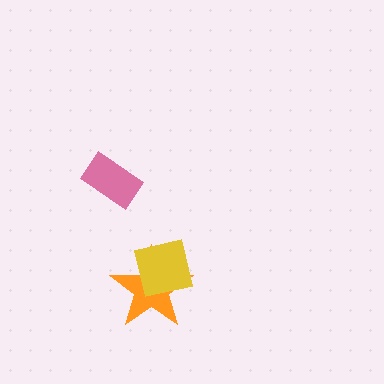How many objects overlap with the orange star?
1 object overlaps with the orange star.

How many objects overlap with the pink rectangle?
0 objects overlap with the pink rectangle.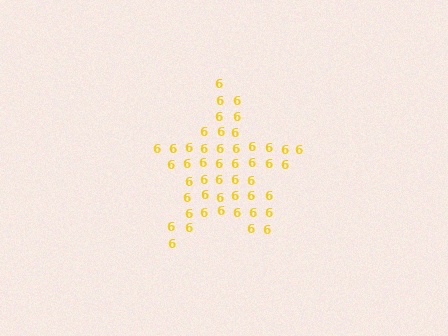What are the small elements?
The small elements are digit 6's.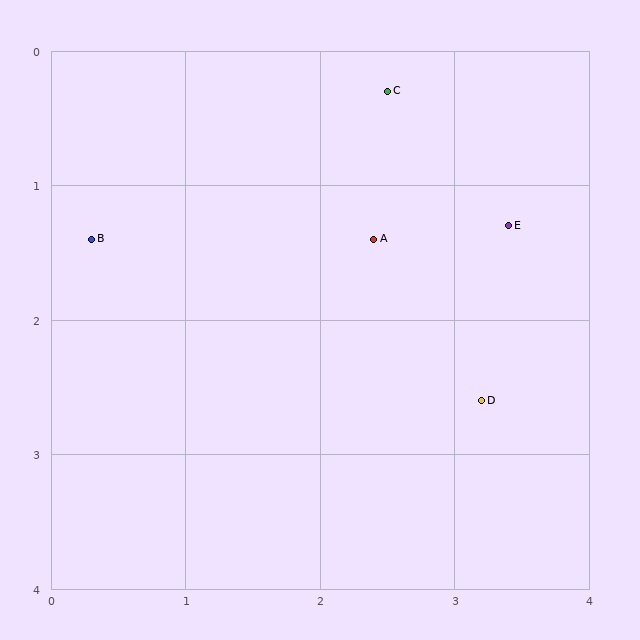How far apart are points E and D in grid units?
Points E and D are about 1.3 grid units apart.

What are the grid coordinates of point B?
Point B is at approximately (0.3, 1.4).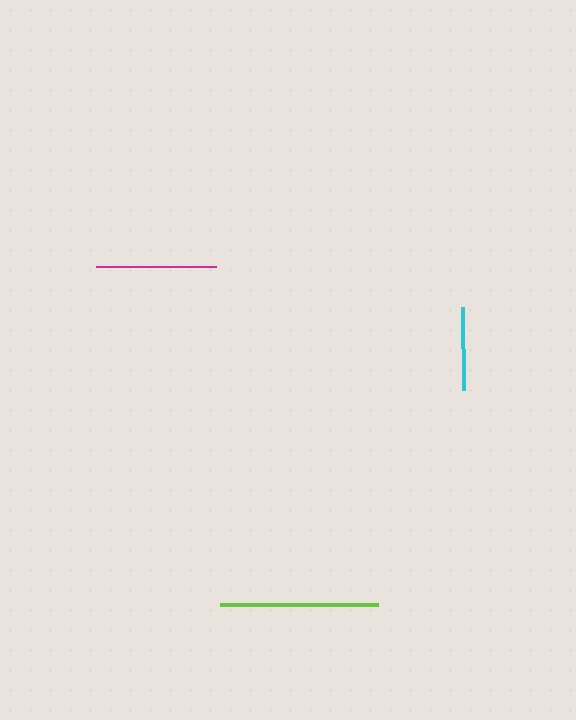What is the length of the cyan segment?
The cyan segment is approximately 83 pixels long.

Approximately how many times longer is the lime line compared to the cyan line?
The lime line is approximately 1.9 times the length of the cyan line.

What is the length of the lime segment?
The lime segment is approximately 158 pixels long.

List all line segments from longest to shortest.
From longest to shortest: lime, magenta, cyan.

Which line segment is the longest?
The lime line is the longest at approximately 158 pixels.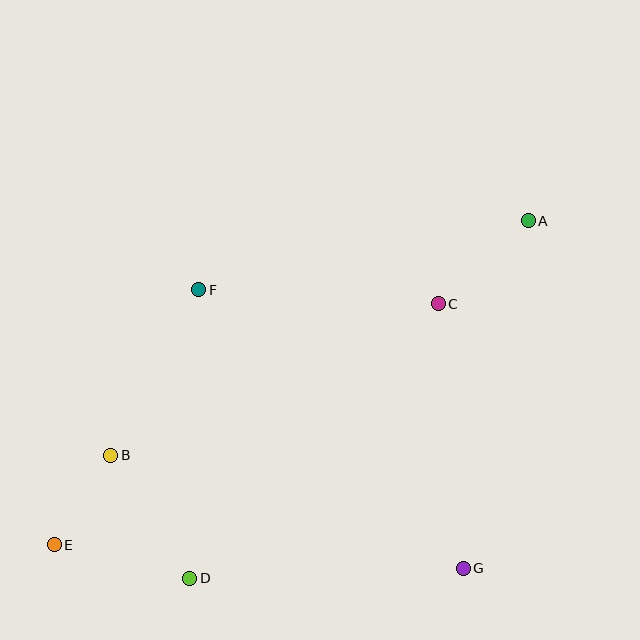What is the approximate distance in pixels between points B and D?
The distance between B and D is approximately 146 pixels.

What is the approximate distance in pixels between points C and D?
The distance between C and D is approximately 370 pixels.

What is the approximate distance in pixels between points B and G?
The distance between B and G is approximately 370 pixels.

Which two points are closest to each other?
Points B and E are closest to each other.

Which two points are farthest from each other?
Points A and E are farthest from each other.